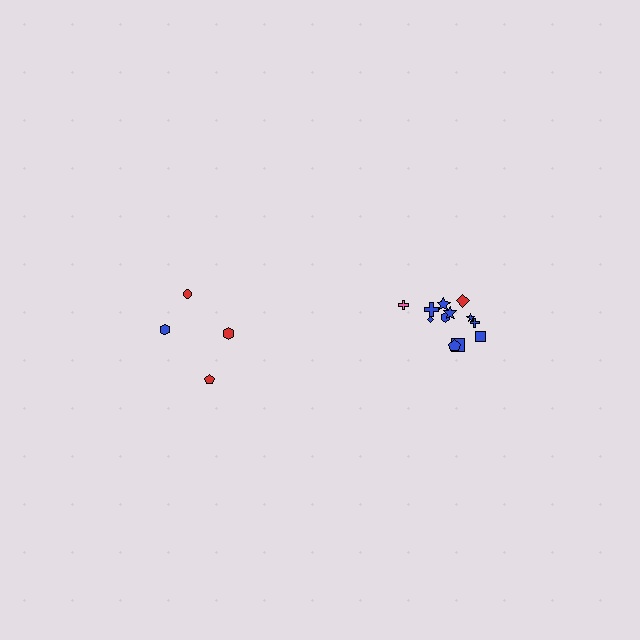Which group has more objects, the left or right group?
The right group.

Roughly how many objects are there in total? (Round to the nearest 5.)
Roughly 15 objects in total.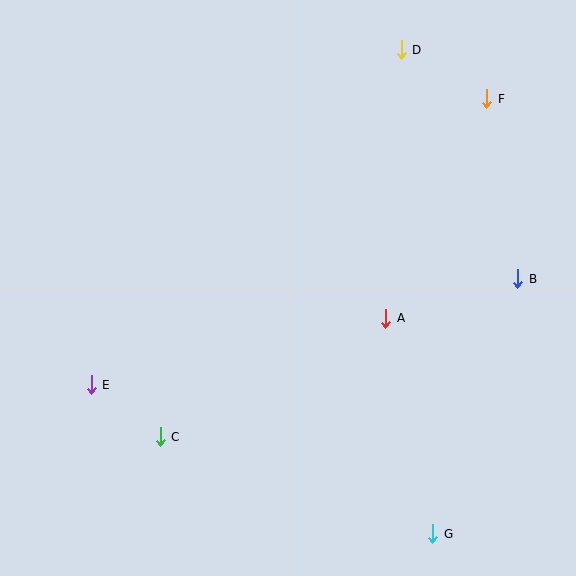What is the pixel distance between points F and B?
The distance between F and B is 182 pixels.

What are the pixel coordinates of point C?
Point C is at (160, 437).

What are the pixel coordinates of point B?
Point B is at (518, 279).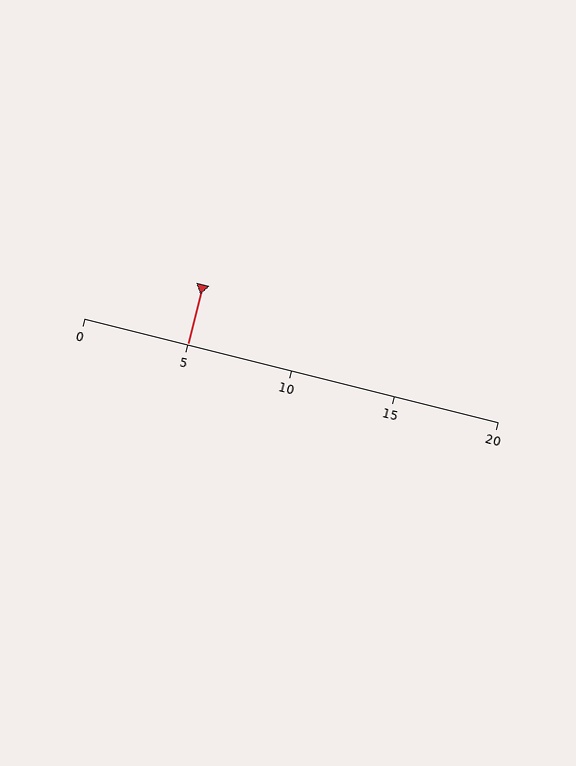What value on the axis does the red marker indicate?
The marker indicates approximately 5.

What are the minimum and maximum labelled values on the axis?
The axis runs from 0 to 20.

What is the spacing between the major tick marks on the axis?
The major ticks are spaced 5 apart.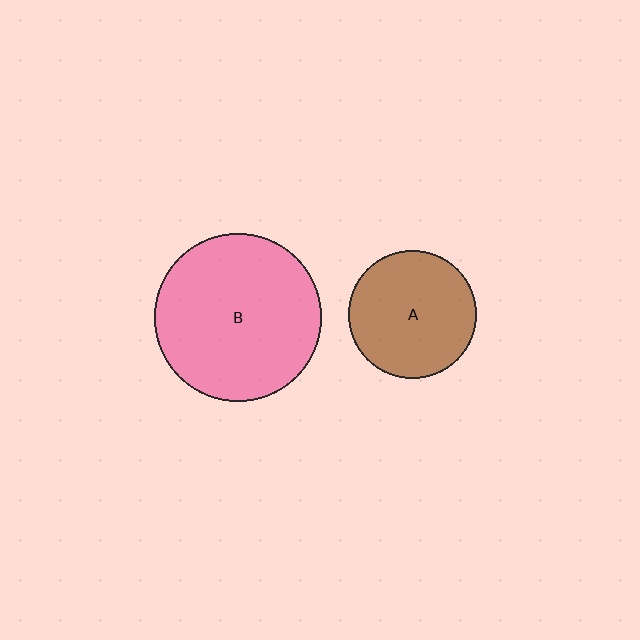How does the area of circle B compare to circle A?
Approximately 1.7 times.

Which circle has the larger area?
Circle B (pink).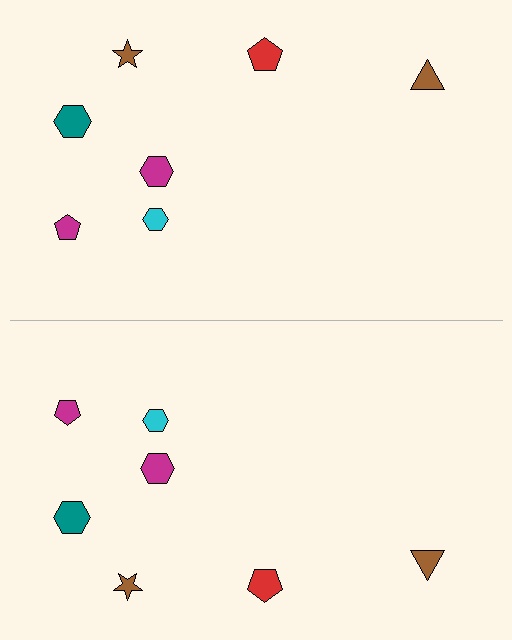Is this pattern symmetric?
Yes, this pattern has bilateral (reflection) symmetry.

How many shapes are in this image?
There are 14 shapes in this image.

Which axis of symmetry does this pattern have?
The pattern has a horizontal axis of symmetry running through the center of the image.